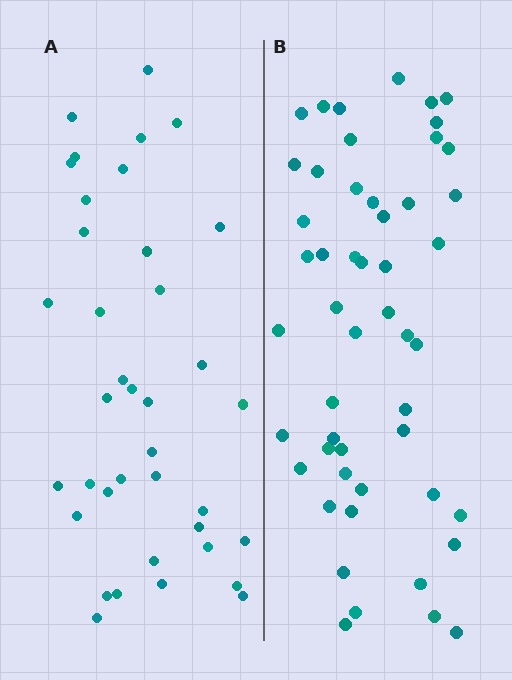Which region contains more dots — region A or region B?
Region B (the right region) has more dots.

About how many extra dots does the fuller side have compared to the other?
Region B has approximately 15 more dots than region A.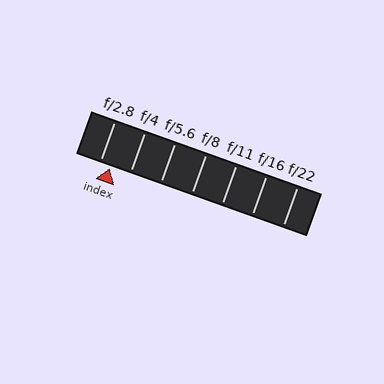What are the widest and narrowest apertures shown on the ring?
The widest aperture shown is f/2.8 and the narrowest is f/22.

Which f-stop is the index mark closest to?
The index mark is closest to f/2.8.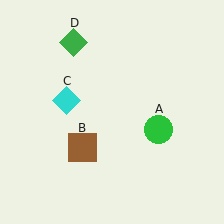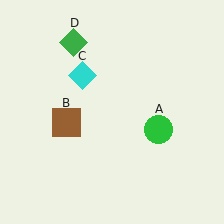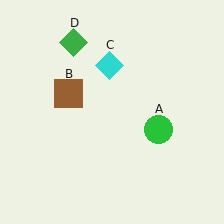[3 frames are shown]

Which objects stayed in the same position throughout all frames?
Green circle (object A) and green diamond (object D) remained stationary.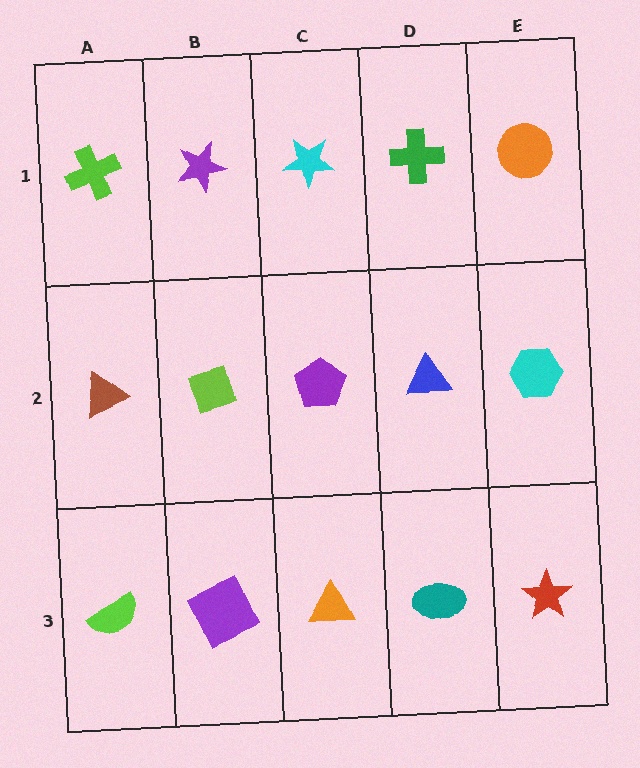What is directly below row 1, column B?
A lime diamond.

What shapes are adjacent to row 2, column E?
An orange circle (row 1, column E), a red star (row 3, column E), a blue triangle (row 2, column D).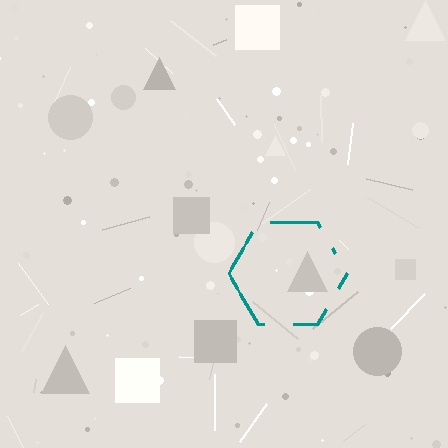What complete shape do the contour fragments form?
The contour fragments form a hexagon.